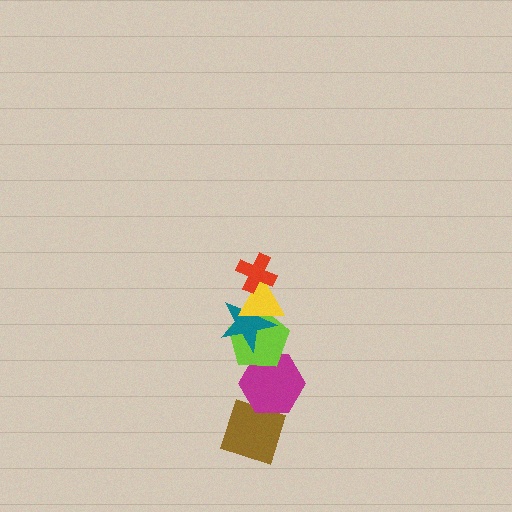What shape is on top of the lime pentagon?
The teal star is on top of the lime pentagon.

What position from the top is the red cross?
The red cross is 1st from the top.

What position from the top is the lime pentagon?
The lime pentagon is 4th from the top.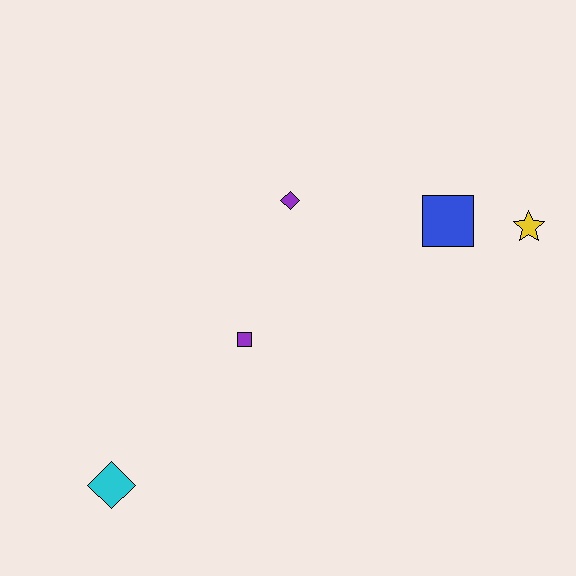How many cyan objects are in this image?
There is 1 cyan object.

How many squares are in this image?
There are 2 squares.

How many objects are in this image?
There are 5 objects.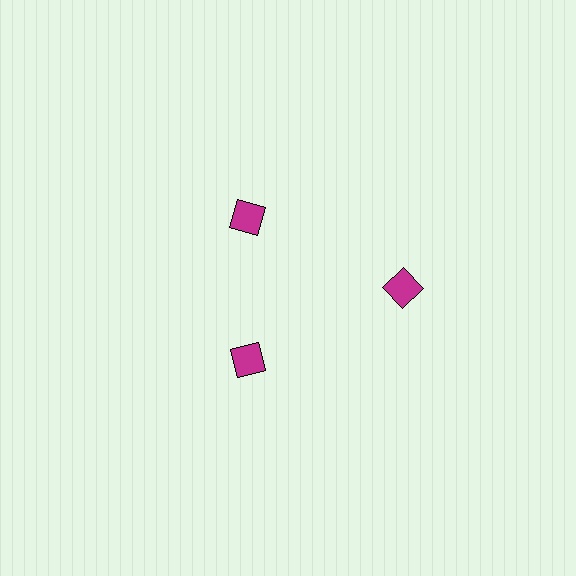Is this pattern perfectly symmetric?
No. The 3 magenta diamonds are arranged in a ring, but one element near the 3 o'clock position is pushed outward from the center, breaking the 3-fold rotational symmetry.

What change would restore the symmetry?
The symmetry would be restored by moving it inward, back onto the ring so that all 3 diamonds sit at equal angles and equal distance from the center.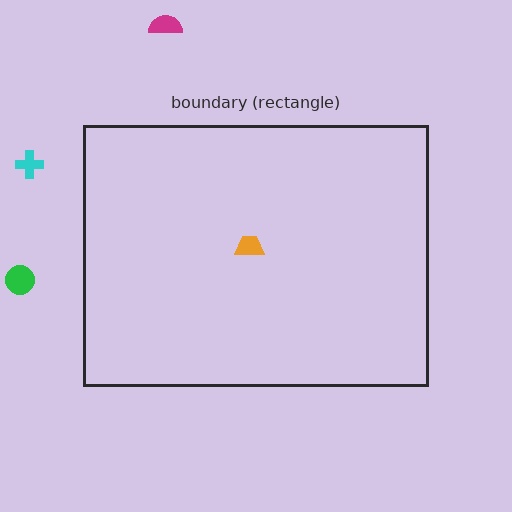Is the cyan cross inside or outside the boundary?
Outside.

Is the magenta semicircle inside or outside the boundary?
Outside.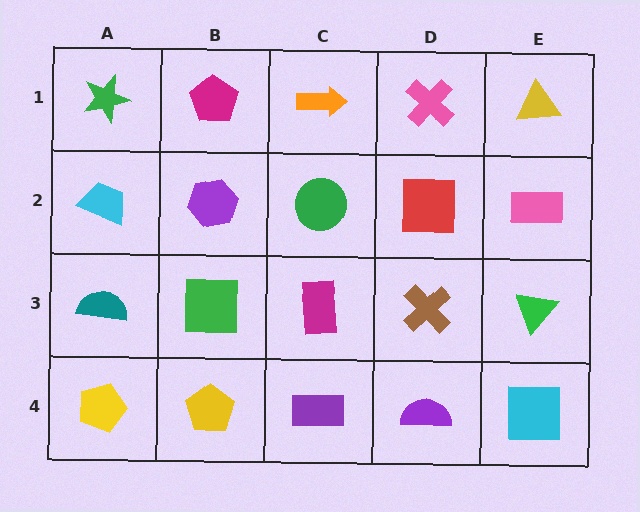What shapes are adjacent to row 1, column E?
A pink rectangle (row 2, column E), a pink cross (row 1, column D).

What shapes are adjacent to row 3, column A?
A cyan trapezoid (row 2, column A), a yellow pentagon (row 4, column A), a green square (row 3, column B).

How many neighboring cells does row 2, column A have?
3.